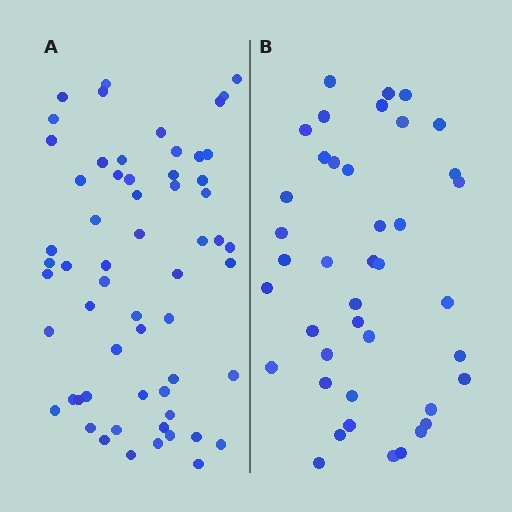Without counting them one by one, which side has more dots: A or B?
Region A (the left region) has more dots.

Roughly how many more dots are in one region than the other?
Region A has approximately 20 more dots than region B.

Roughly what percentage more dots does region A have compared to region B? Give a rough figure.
About 45% more.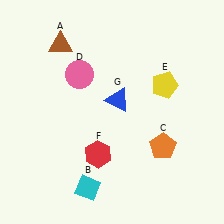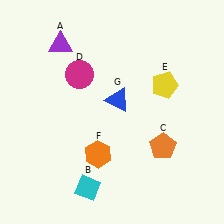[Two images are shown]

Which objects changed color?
A changed from brown to purple. D changed from pink to magenta. F changed from red to orange.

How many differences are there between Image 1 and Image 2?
There are 3 differences between the two images.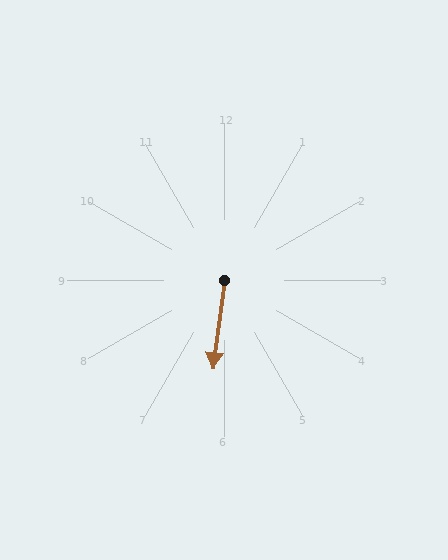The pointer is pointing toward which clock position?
Roughly 6 o'clock.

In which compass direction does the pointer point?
South.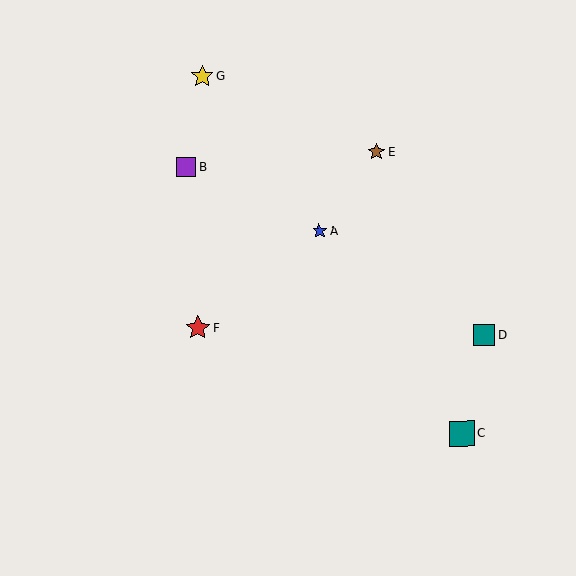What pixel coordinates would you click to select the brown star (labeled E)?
Click at (376, 152) to select the brown star E.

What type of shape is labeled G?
Shape G is a yellow star.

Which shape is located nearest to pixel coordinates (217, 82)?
The yellow star (labeled G) at (203, 76) is nearest to that location.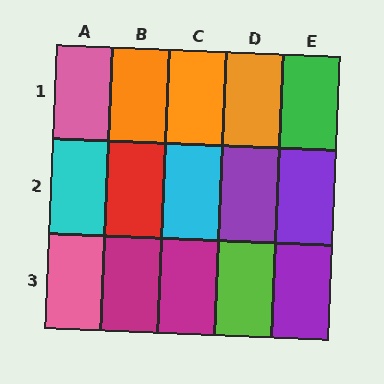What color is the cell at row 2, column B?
Red.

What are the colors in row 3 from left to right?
Pink, magenta, magenta, lime, purple.